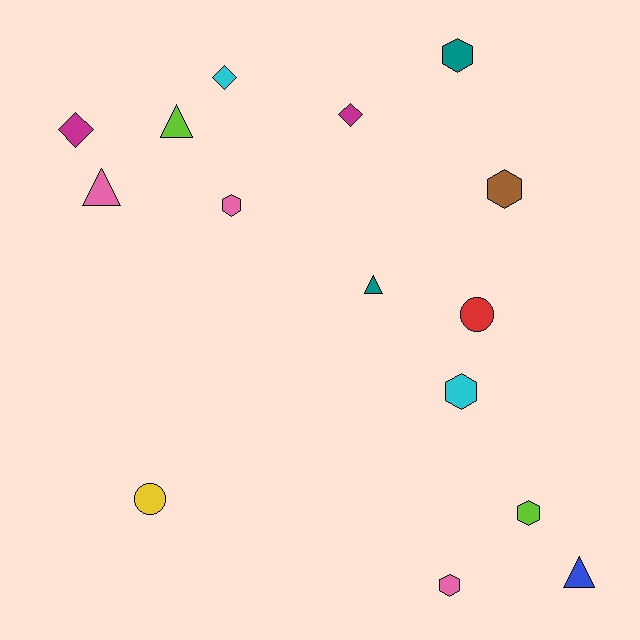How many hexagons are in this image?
There are 6 hexagons.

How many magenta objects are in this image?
There are 2 magenta objects.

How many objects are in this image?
There are 15 objects.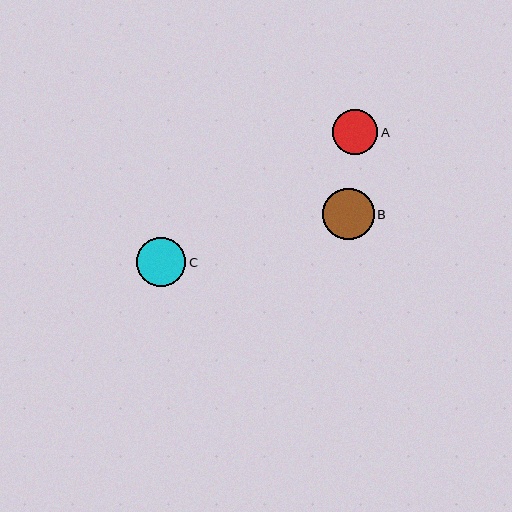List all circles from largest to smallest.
From largest to smallest: B, C, A.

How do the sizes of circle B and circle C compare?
Circle B and circle C are approximately the same size.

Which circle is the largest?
Circle B is the largest with a size of approximately 51 pixels.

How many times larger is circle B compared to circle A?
Circle B is approximately 1.1 times the size of circle A.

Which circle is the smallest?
Circle A is the smallest with a size of approximately 45 pixels.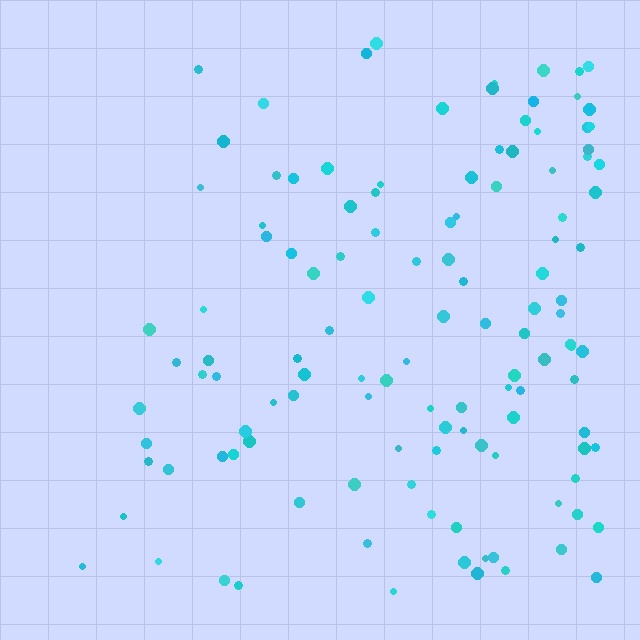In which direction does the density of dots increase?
From left to right, with the right side densest.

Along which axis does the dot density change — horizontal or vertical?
Horizontal.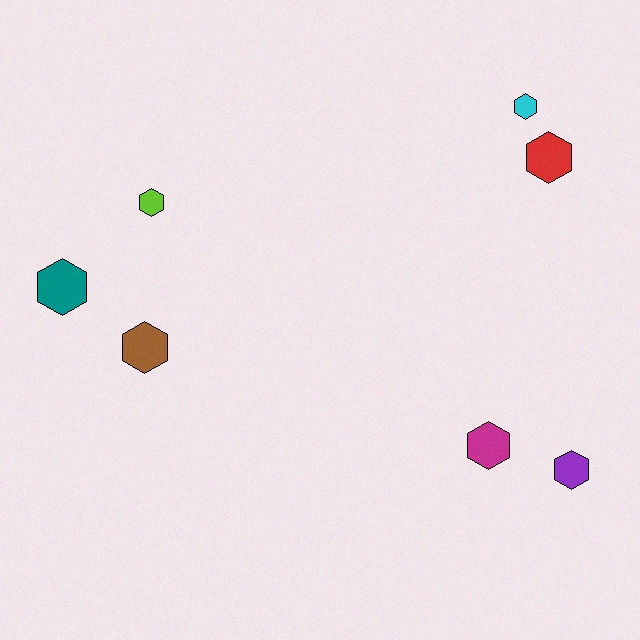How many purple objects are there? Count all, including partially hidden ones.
There is 1 purple object.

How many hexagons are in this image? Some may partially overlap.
There are 7 hexagons.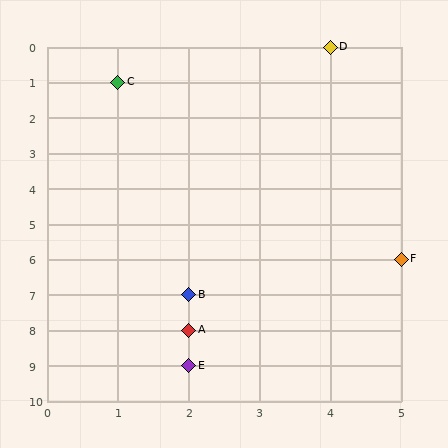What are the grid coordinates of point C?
Point C is at grid coordinates (1, 1).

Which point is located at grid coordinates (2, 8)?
Point A is at (2, 8).